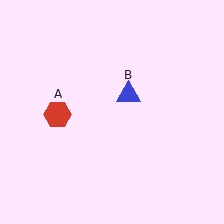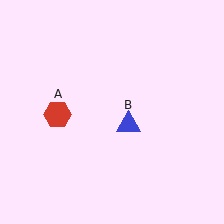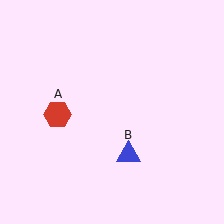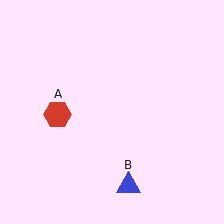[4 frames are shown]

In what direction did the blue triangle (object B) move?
The blue triangle (object B) moved down.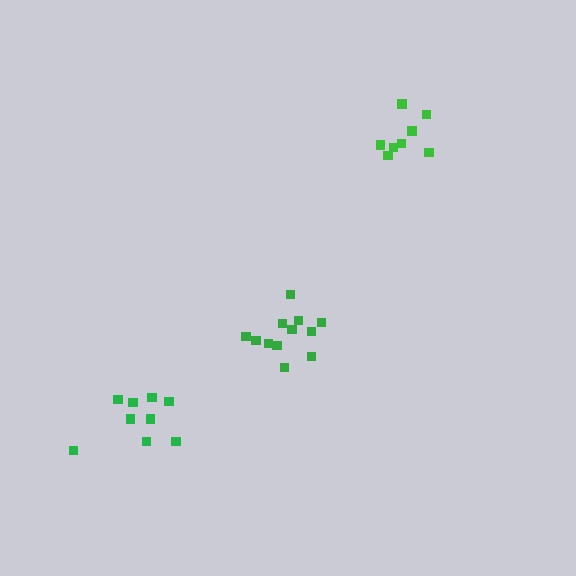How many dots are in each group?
Group 1: 12 dots, Group 2: 8 dots, Group 3: 9 dots (29 total).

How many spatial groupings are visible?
There are 3 spatial groupings.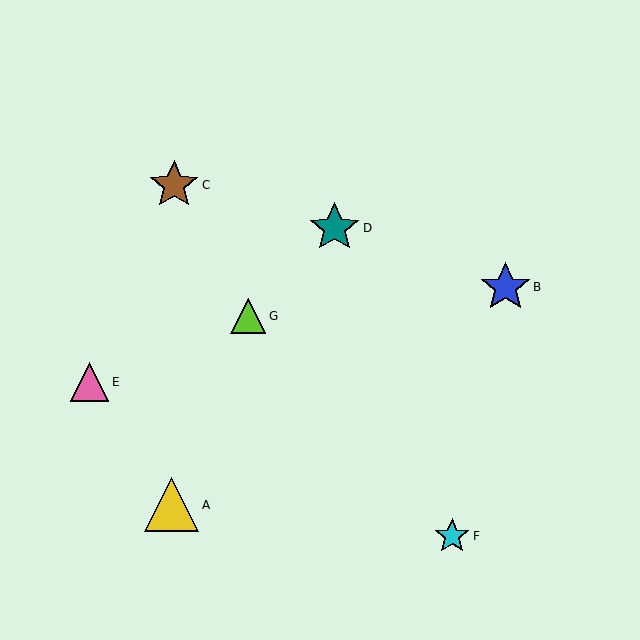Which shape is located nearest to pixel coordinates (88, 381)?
The pink triangle (labeled E) at (90, 382) is nearest to that location.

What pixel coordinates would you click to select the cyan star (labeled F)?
Click at (452, 536) to select the cyan star F.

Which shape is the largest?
The yellow triangle (labeled A) is the largest.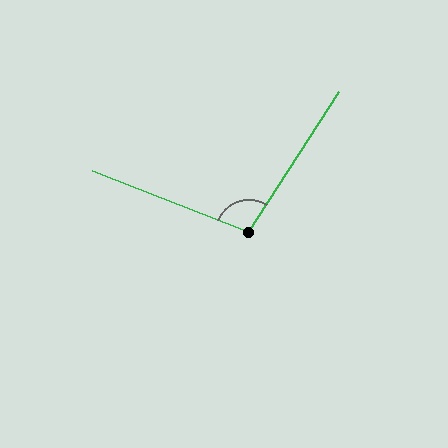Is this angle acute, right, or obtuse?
It is obtuse.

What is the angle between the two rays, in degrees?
Approximately 101 degrees.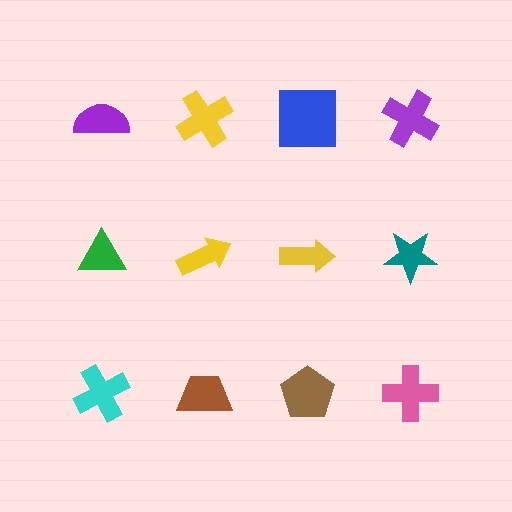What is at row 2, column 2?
A yellow arrow.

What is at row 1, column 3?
A blue square.